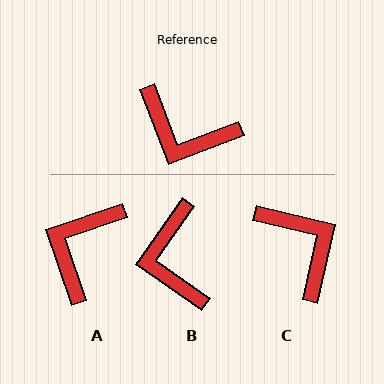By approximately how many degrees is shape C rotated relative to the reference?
Approximately 146 degrees counter-clockwise.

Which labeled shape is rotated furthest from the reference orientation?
C, about 146 degrees away.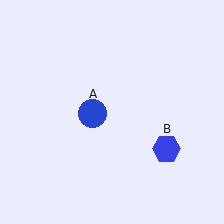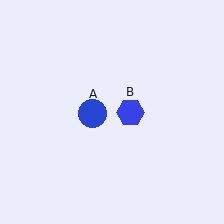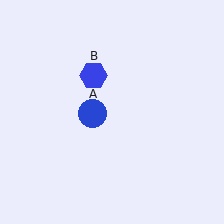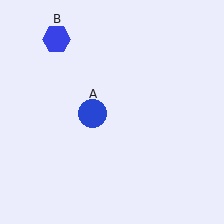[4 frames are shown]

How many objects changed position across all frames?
1 object changed position: blue hexagon (object B).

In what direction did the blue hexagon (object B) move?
The blue hexagon (object B) moved up and to the left.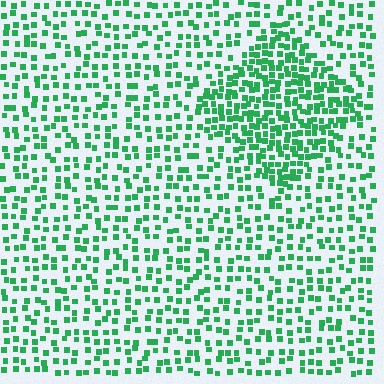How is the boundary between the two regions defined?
The boundary is defined by a change in element density (approximately 2.0x ratio). All elements are the same color, size, and shape.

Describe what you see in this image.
The image contains small green elements arranged at two different densities. A diamond-shaped region is visible where the elements are more densely packed than the surrounding area.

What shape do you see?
I see a diamond.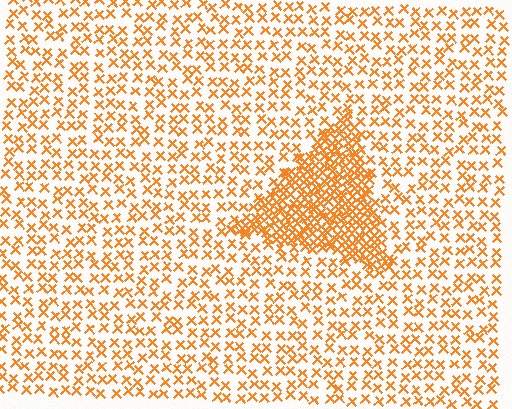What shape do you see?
I see a triangle.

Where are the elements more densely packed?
The elements are more densely packed inside the triangle boundary.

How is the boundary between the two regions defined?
The boundary is defined by a change in element density (approximately 2.8x ratio). All elements are the same color, size, and shape.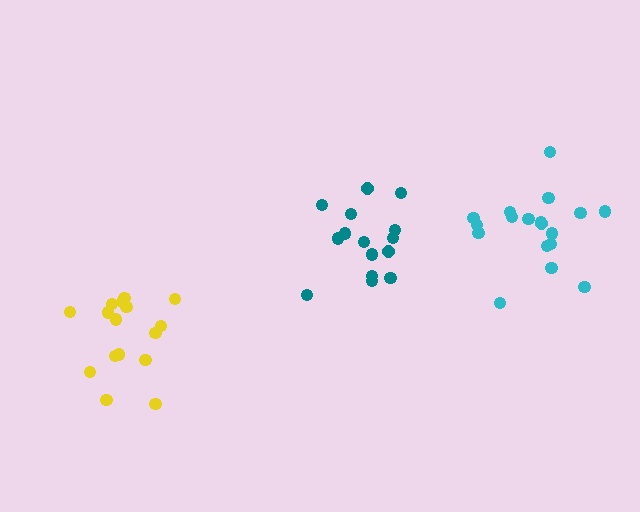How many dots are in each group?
Group 1: 18 dots, Group 2: 15 dots, Group 3: 16 dots (49 total).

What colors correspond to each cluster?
The clusters are colored: cyan, teal, yellow.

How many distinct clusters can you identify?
There are 3 distinct clusters.